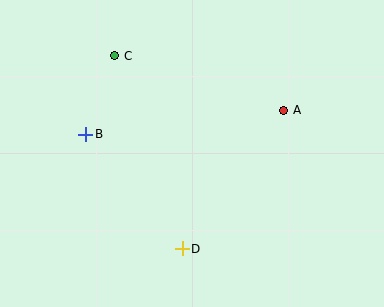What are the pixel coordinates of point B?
Point B is at (86, 134).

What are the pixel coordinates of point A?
Point A is at (284, 110).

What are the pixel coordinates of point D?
Point D is at (182, 249).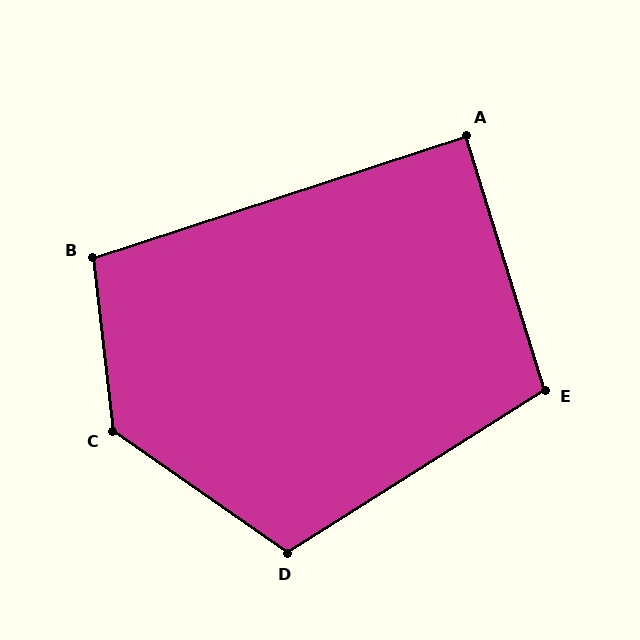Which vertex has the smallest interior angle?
A, at approximately 89 degrees.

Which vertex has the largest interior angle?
C, at approximately 131 degrees.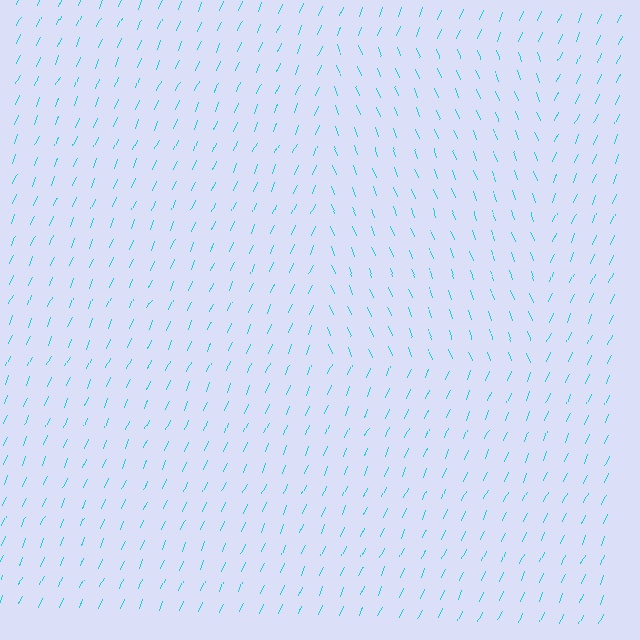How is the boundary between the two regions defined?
The boundary is defined purely by a change in line orientation (approximately 45 degrees difference). All lines are the same color and thickness.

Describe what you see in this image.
The image is filled with small cyan line segments. A rectangle region in the image has lines oriented differently from the surrounding lines, creating a visible texture boundary.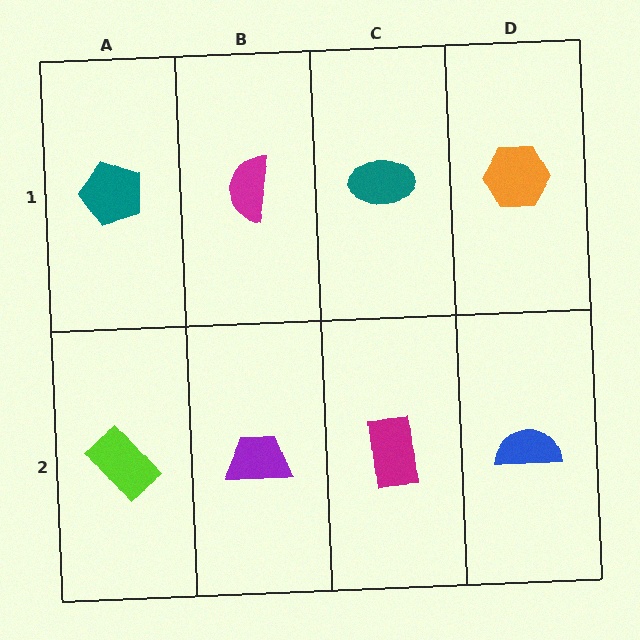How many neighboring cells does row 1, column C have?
3.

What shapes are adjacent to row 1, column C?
A magenta rectangle (row 2, column C), a magenta semicircle (row 1, column B), an orange hexagon (row 1, column D).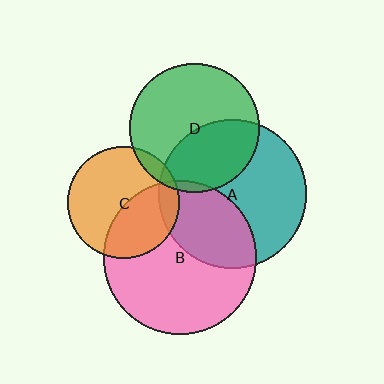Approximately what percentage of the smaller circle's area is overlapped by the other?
Approximately 40%.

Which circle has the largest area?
Circle B (pink).